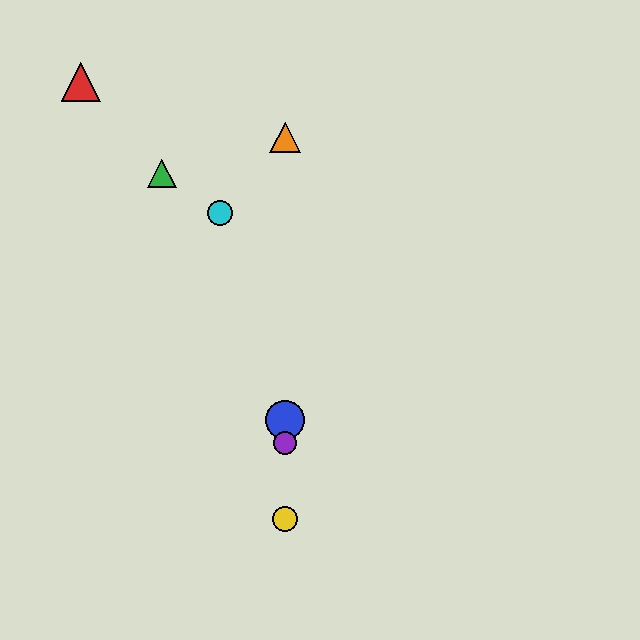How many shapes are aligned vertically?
4 shapes (the blue circle, the yellow circle, the purple circle, the orange triangle) are aligned vertically.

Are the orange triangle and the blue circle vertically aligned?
Yes, both are at x≈285.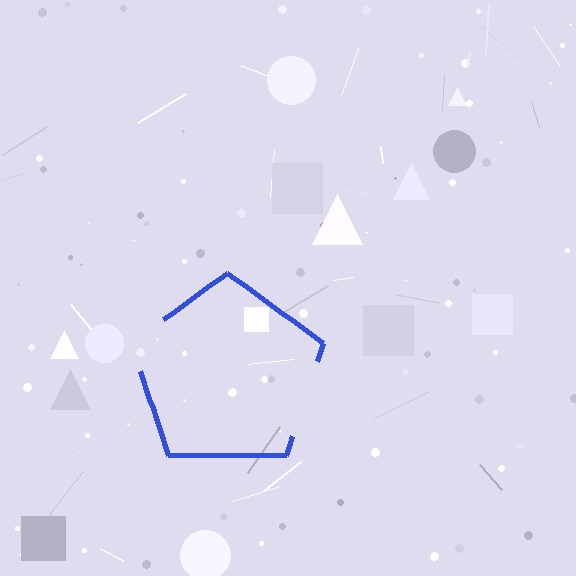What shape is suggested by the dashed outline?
The dashed outline suggests a pentagon.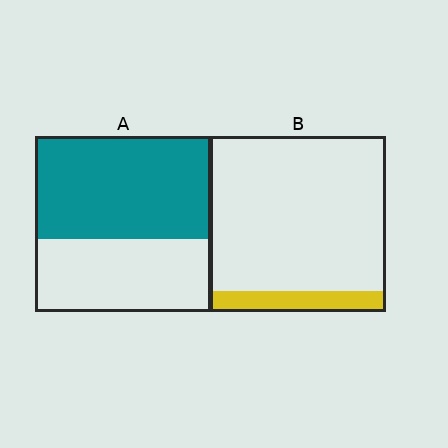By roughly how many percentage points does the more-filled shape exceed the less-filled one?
By roughly 45 percentage points (A over B).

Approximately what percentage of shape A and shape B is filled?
A is approximately 60% and B is approximately 10%.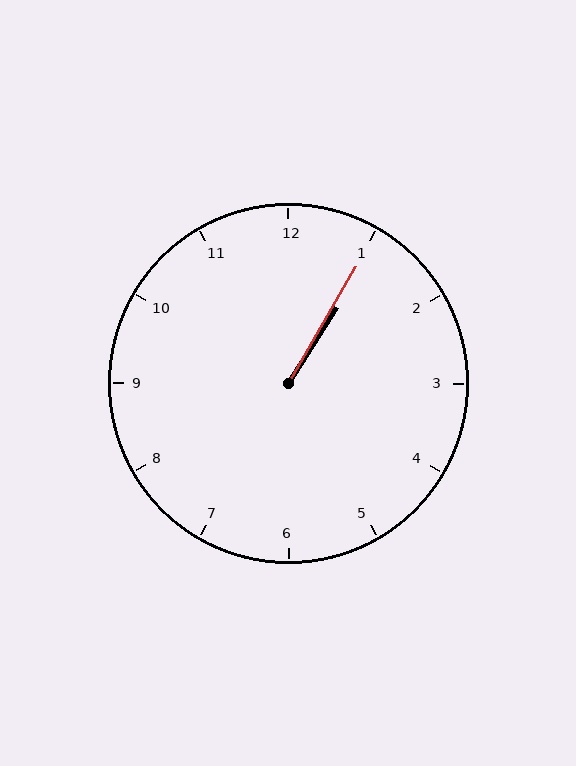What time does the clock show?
1:05.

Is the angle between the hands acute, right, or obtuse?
It is acute.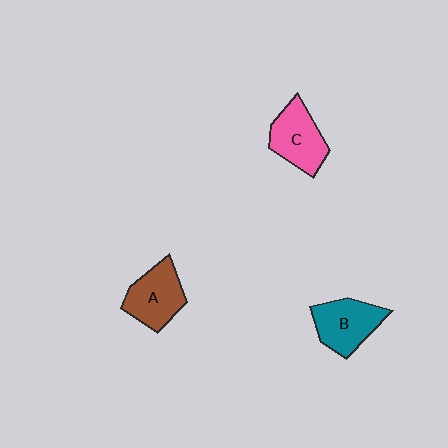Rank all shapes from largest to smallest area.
From largest to smallest: A (brown), C (pink), B (teal).